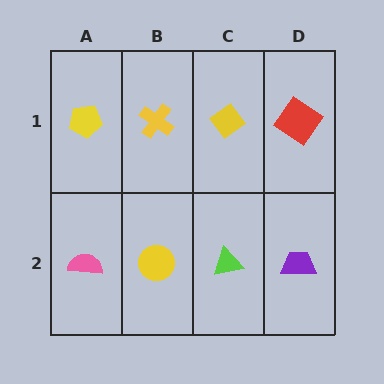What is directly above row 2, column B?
A yellow cross.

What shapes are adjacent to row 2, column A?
A yellow pentagon (row 1, column A), a yellow circle (row 2, column B).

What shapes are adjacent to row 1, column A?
A pink semicircle (row 2, column A), a yellow cross (row 1, column B).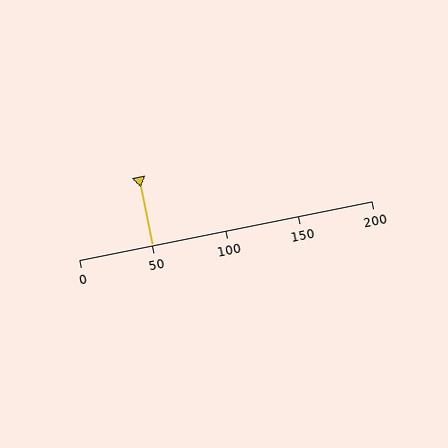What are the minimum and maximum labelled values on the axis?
The axis runs from 0 to 200.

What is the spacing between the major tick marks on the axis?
The major ticks are spaced 50 apart.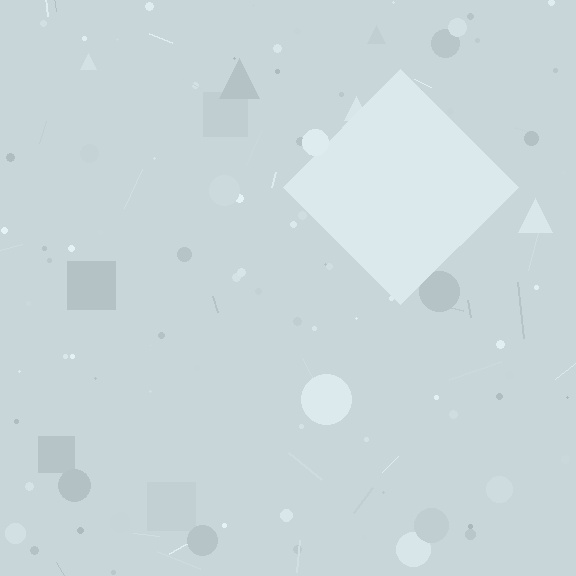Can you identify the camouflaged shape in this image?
The camouflaged shape is a diamond.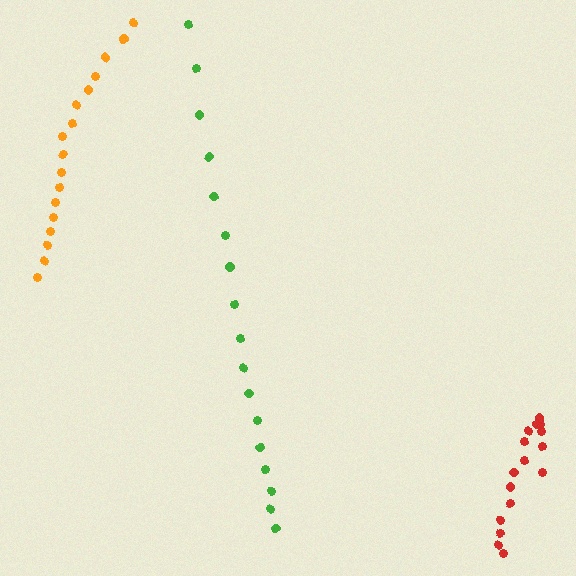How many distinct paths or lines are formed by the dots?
There are 3 distinct paths.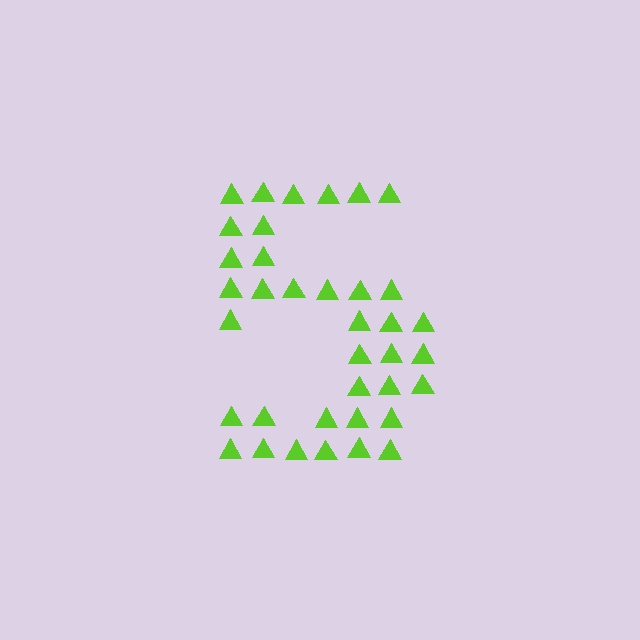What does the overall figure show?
The overall figure shows the digit 5.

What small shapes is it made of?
It is made of small triangles.